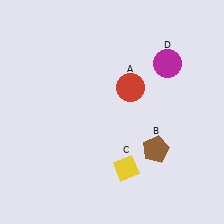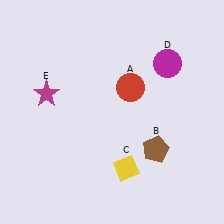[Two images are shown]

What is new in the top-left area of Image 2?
A magenta star (E) was added in the top-left area of Image 2.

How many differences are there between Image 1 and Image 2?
There is 1 difference between the two images.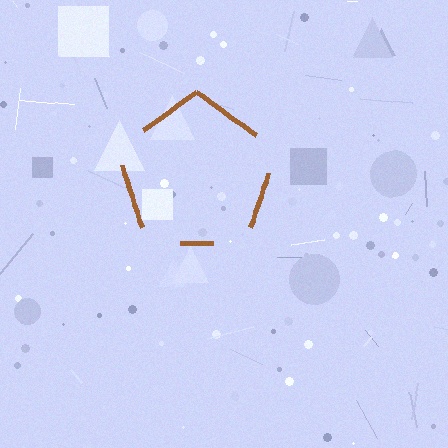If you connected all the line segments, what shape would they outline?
They would outline a pentagon.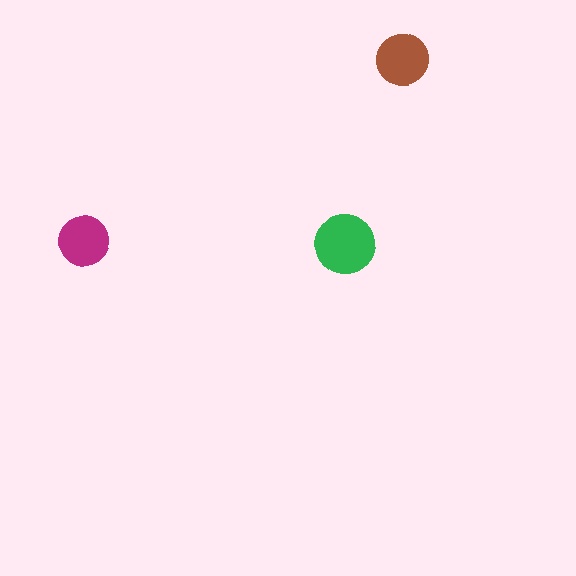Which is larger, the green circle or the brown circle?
The green one.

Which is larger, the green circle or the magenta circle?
The green one.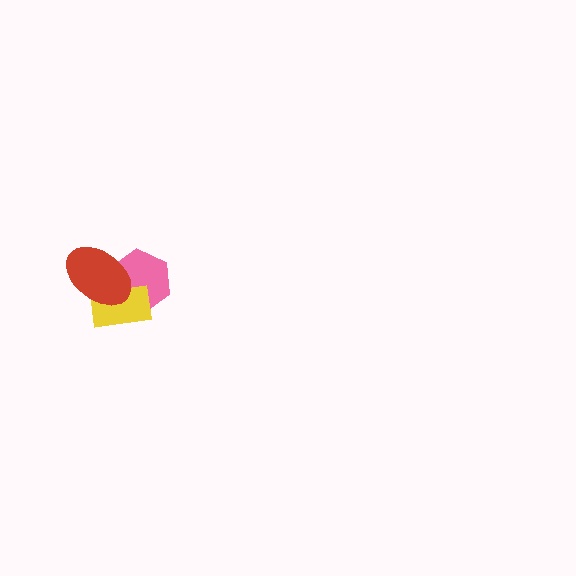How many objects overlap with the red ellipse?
2 objects overlap with the red ellipse.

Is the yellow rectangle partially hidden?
Yes, it is partially covered by another shape.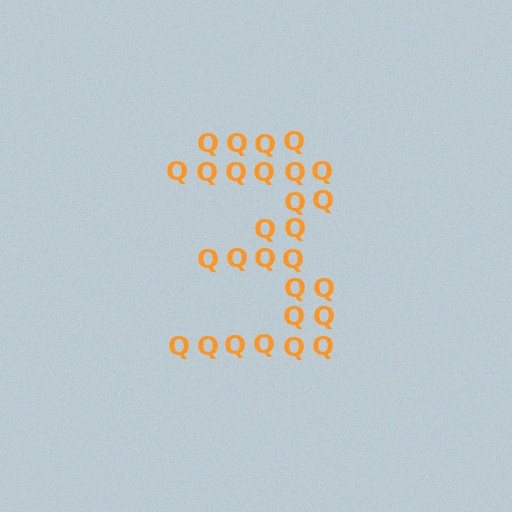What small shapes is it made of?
It is made of small letter Q's.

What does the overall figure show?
The overall figure shows the digit 3.